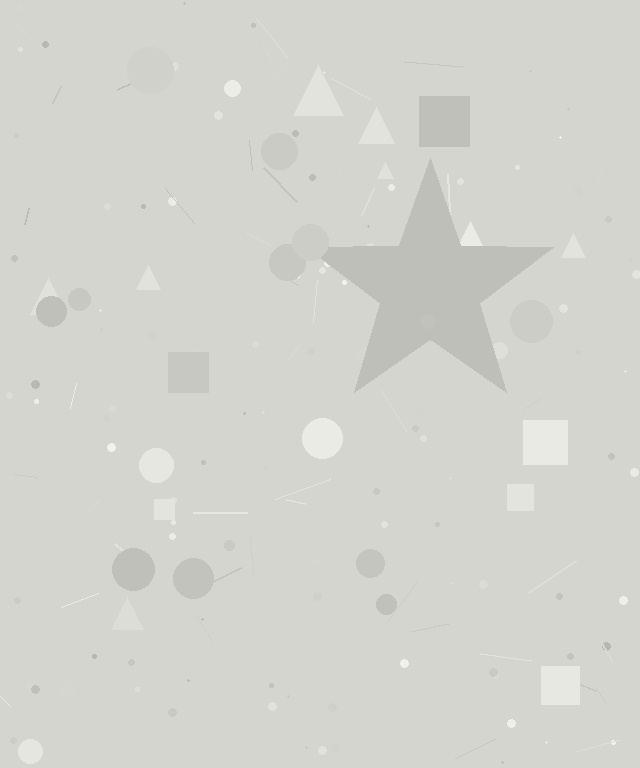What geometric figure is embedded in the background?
A star is embedded in the background.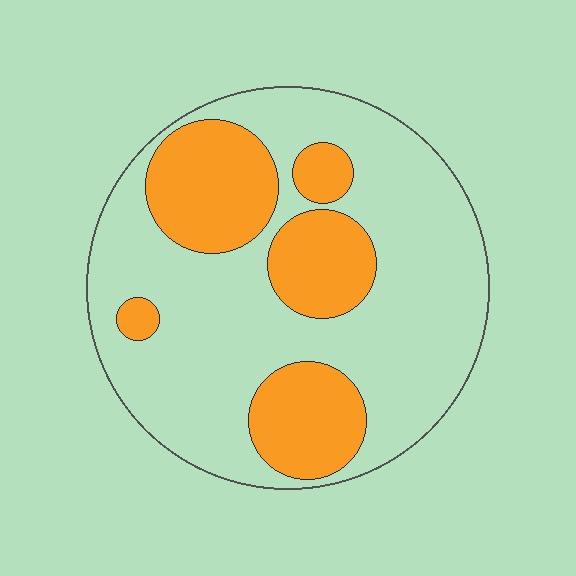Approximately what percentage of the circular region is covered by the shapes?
Approximately 30%.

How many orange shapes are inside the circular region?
5.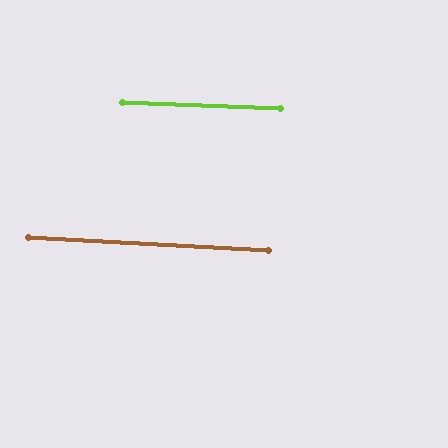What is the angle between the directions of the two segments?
Approximately 1 degree.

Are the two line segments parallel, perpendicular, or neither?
Parallel — their directions differ by only 1.1°.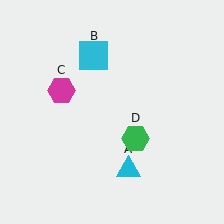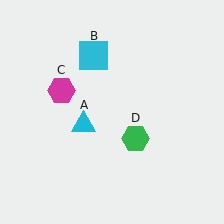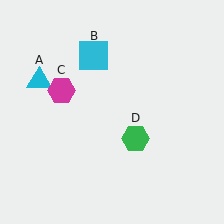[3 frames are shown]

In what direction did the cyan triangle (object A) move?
The cyan triangle (object A) moved up and to the left.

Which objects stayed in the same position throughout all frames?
Cyan square (object B) and magenta hexagon (object C) and green hexagon (object D) remained stationary.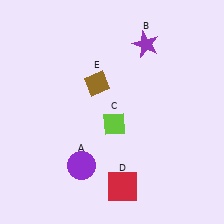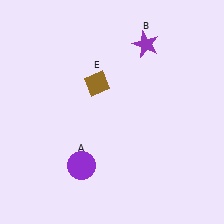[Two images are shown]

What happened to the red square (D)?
The red square (D) was removed in Image 2. It was in the bottom-right area of Image 1.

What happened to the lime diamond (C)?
The lime diamond (C) was removed in Image 2. It was in the bottom-right area of Image 1.